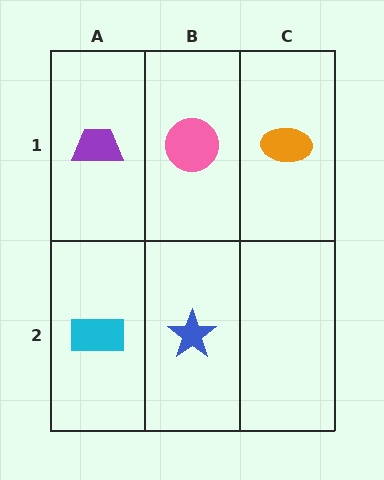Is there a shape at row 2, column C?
No, that cell is empty.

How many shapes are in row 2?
2 shapes.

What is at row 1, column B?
A pink circle.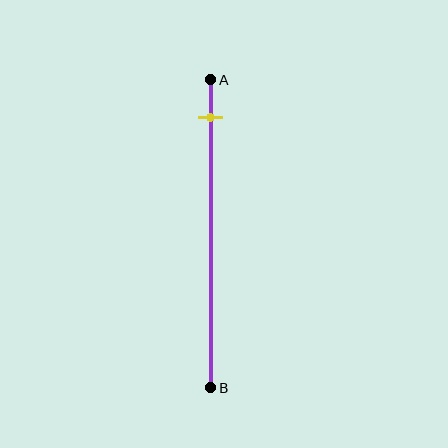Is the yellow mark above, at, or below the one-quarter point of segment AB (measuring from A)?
The yellow mark is above the one-quarter point of segment AB.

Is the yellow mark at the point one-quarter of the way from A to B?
No, the mark is at about 10% from A, not at the 25% one-quarter point.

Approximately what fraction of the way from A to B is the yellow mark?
The yellow mark is approximately 10% of the way from A to B.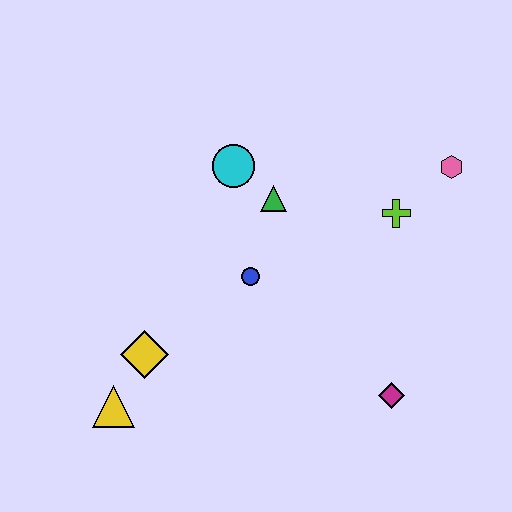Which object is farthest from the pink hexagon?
The yellow triangle is farthest from the pink hexagon.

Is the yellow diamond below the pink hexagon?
Yes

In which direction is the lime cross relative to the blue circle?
The lime cross is to the right of the blue circle.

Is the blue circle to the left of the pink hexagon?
Yes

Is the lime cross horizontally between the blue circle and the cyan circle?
No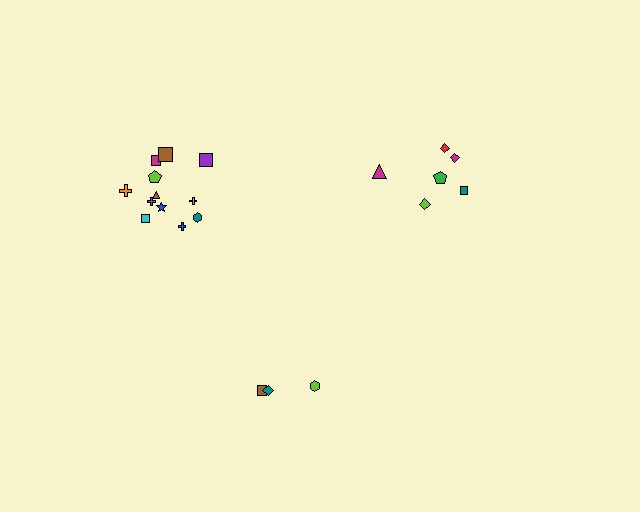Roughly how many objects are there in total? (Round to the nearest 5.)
Roughly 20 objects in total.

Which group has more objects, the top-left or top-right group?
The top-left group.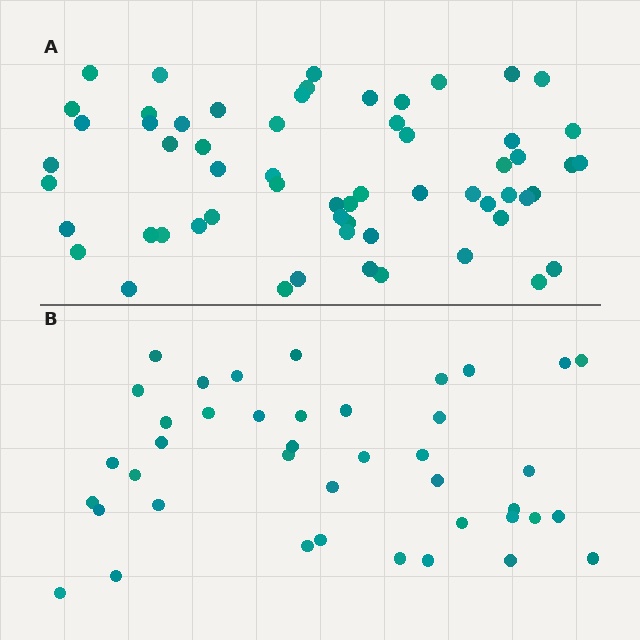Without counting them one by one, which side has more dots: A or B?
Region A (the top region) has more dots.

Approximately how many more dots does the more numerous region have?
Region A has approximately 20 more dots than region B.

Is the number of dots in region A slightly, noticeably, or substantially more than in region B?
Region A has substantially more. The ratio is roughly 1.5 to 1.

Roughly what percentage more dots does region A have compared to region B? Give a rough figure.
About 45% more.